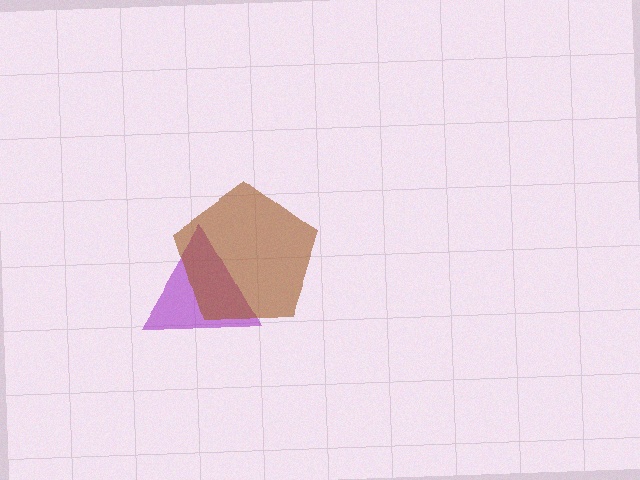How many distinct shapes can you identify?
There are 2 distinct shapes: a purple triangle, a brown pentagon.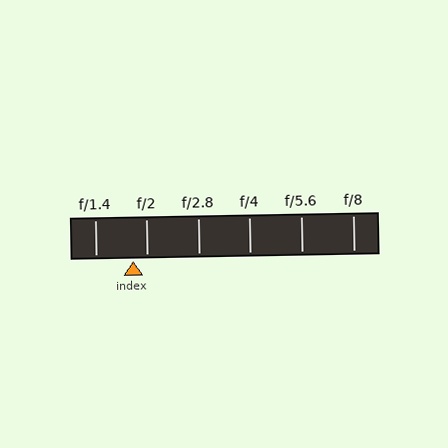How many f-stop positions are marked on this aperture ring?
There are 6 f-stop positions marked.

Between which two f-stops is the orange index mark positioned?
The index mark is between f/1.4 and f/2.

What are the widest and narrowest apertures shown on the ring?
The widest aperture shown is f/1.4 and the narrowest is f/8.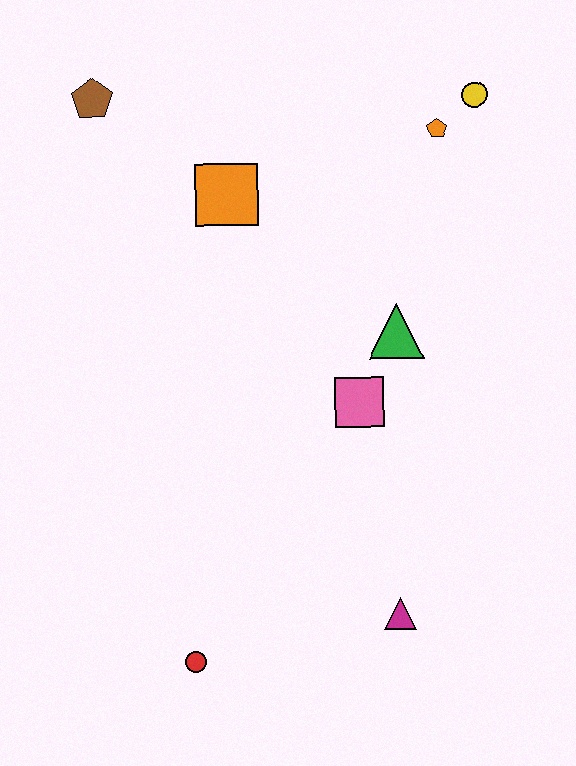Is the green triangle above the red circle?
Yes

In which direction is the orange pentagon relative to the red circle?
The orange pentagon is above the red circle.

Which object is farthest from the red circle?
The yellow circle is farthest from the red circle.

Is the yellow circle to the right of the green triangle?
Yes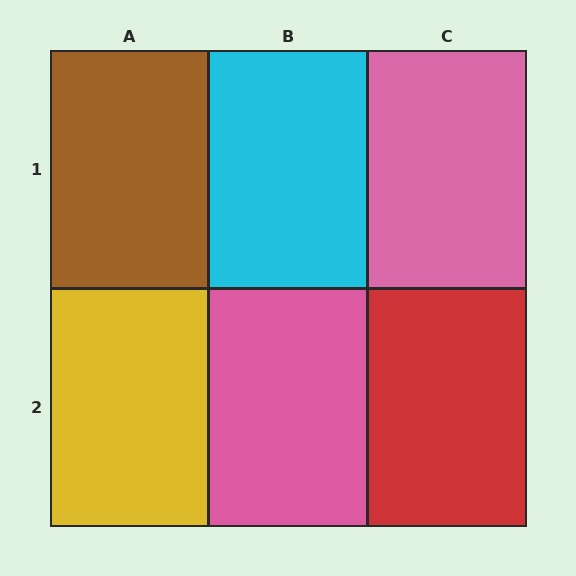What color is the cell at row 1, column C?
Pink.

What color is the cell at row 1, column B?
Cyan.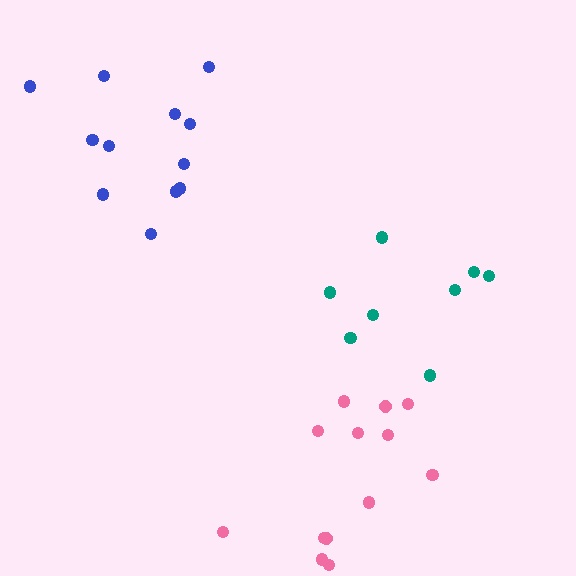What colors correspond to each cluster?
The clusters are colored: teal, pink, blue.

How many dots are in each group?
Group 1: 8 dots, Group 2: 13 dots, Group 3: 12 dots (33 total).